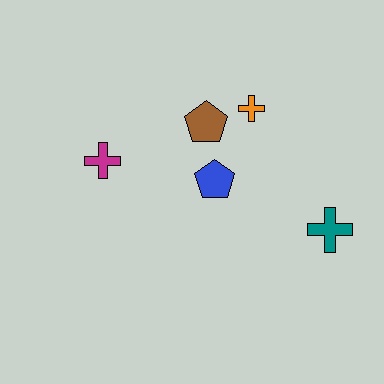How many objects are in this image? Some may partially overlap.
There are 5 objects.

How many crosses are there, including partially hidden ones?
There are 3 crosses.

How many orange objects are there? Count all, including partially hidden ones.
There is 1 orange object.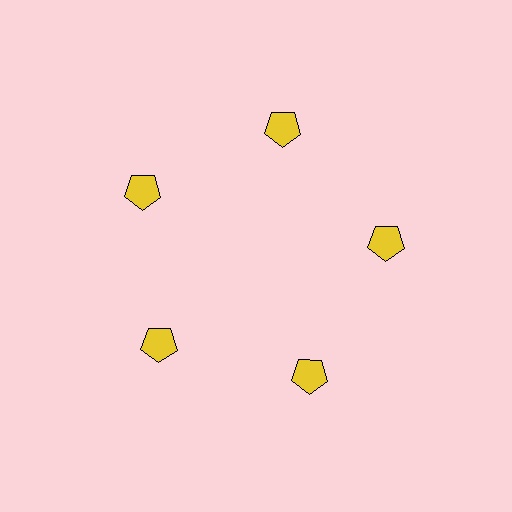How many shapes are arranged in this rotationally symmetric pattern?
There are 5 shapes, arranged in 5 groups of 1.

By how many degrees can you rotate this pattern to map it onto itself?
The pattern maps onto itself every 72 degrees of rotation.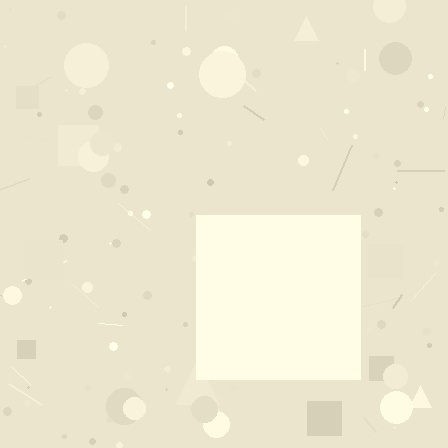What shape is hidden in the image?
A square is hidden in the image.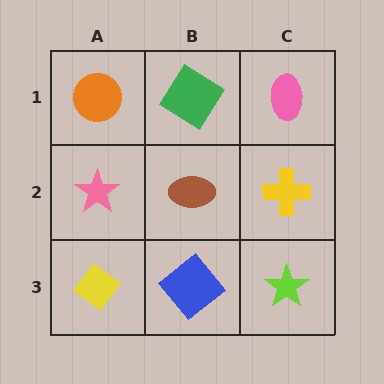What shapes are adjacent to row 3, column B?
A brown ellipse (row 2, column B), a yellow diamond (row 3, column A), a lime star (row 3, column C).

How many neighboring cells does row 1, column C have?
2.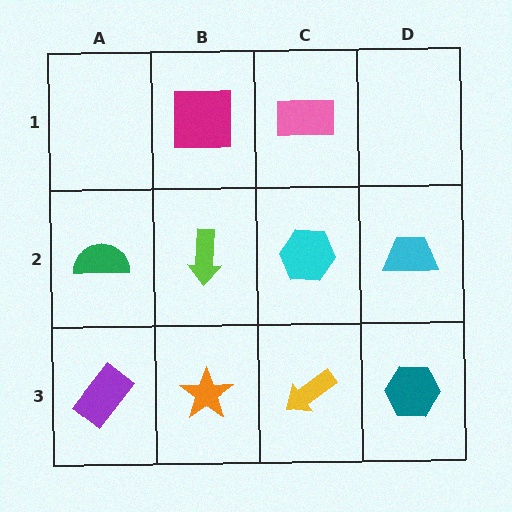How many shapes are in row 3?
4 shapes.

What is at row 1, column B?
A magenta square.